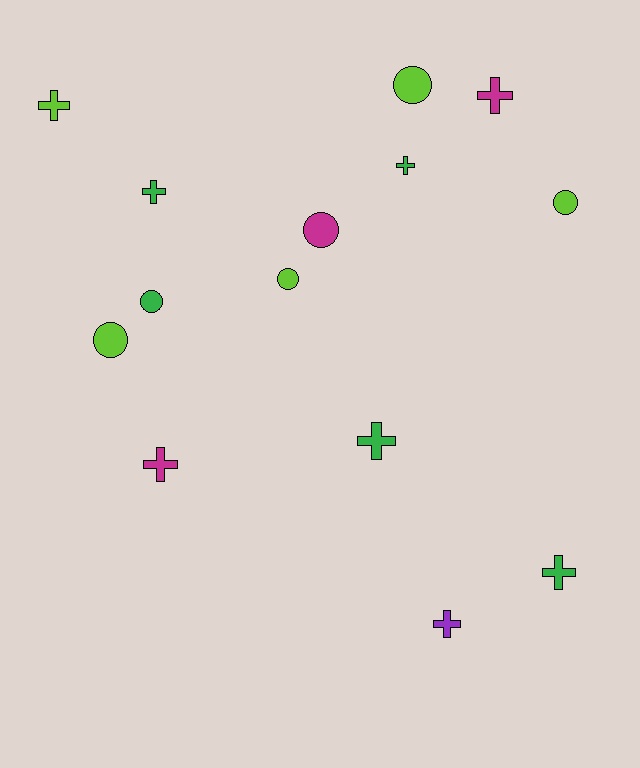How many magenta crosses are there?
There are 2 magenta crosses.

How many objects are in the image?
There are 14 objects.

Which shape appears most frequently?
Cross, with 8 objects.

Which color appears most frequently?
Lime, with 5 objects.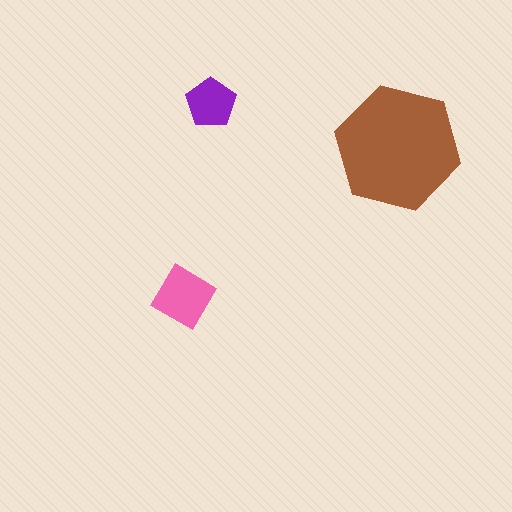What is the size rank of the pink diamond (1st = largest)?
2nd.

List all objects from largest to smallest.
The brown hexagon, the pink diamond, the purple pentagon.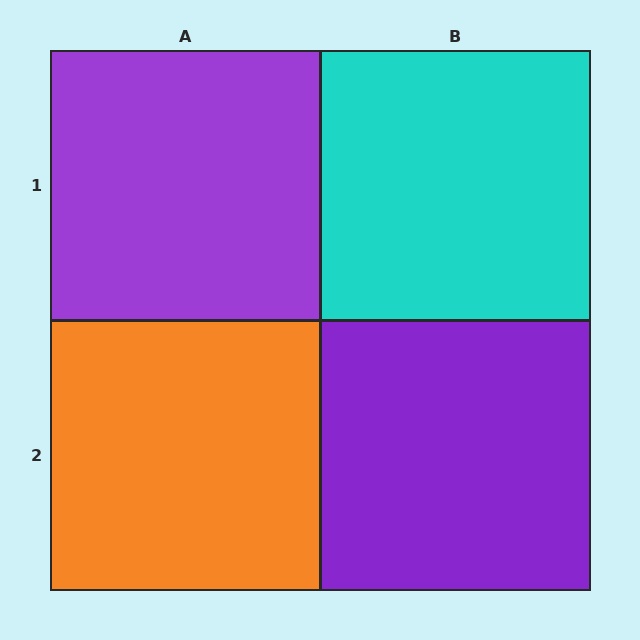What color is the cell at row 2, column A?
Orange.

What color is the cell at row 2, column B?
Purple.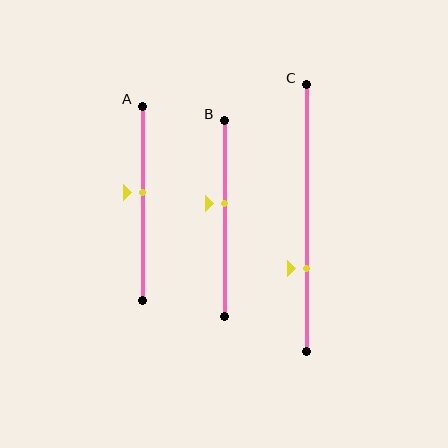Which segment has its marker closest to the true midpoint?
Segment A has its marker closest to the true midpoint.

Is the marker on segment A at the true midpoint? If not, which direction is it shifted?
No, the marker on segment A is shifted upward by about 6% of the segment length.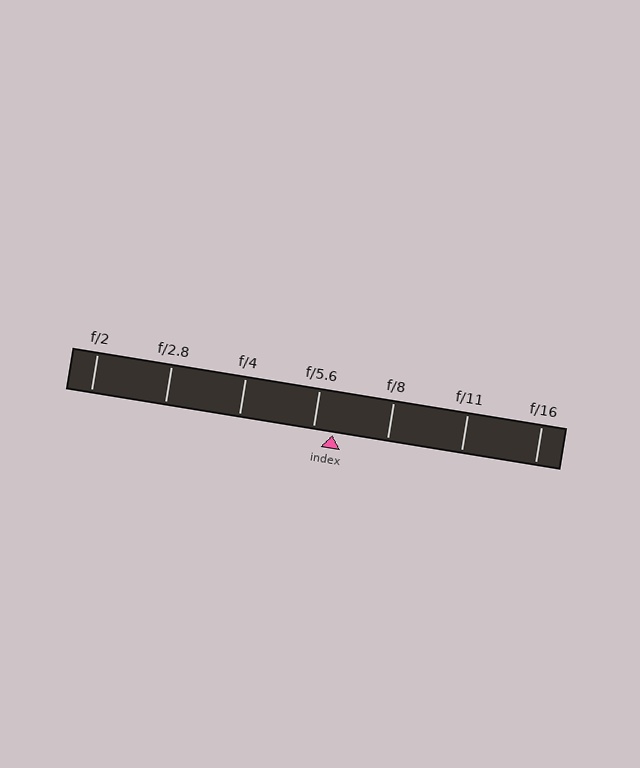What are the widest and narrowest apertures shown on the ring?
The widest aperture shown is f/2 and the narrowest is f/16.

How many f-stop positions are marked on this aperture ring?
There are 7 f-stop positions marked.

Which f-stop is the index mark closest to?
The index mark is closest to f/5.6.